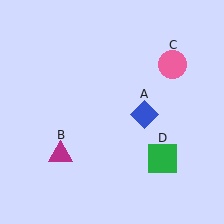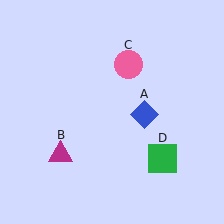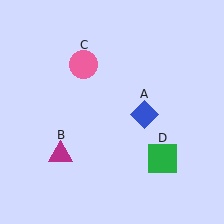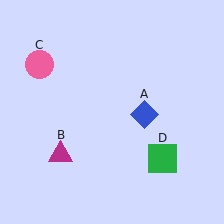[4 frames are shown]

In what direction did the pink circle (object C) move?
The pink circle (object C) moved left.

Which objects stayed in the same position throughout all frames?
Blue diamond (object A) and magenta triangle (object B) and green square (object D) remained stationary.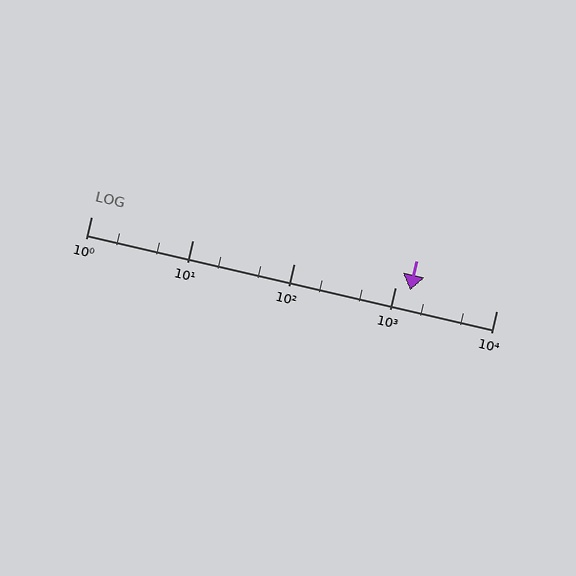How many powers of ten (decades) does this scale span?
The scale spans 4 decades, from 1 to 10000.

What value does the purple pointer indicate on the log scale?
The pointer indicates approximately 1400.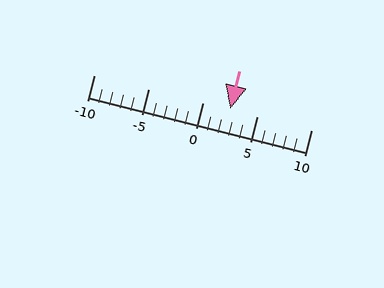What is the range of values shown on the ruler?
The ruler shows values from -10 to 10.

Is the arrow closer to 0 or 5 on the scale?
The arrow is closer to 5.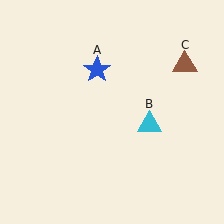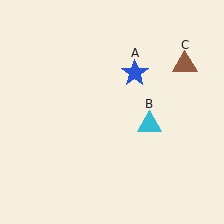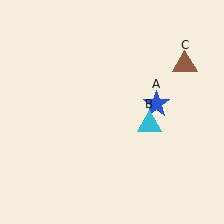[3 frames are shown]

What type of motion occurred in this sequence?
The blue star (object A) rotated clockwise around the center of the scene.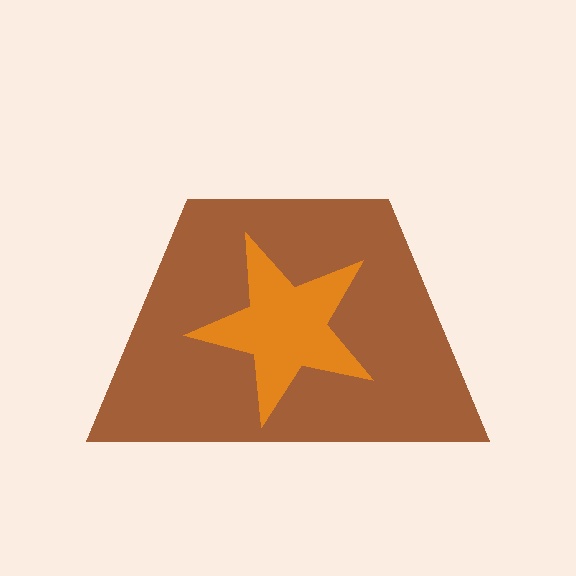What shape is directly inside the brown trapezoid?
The orange star.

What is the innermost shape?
The orange star.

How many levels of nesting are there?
2.